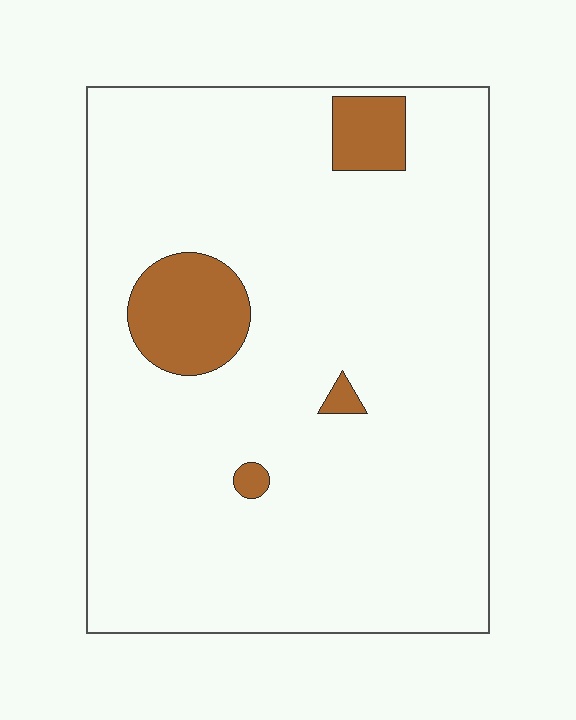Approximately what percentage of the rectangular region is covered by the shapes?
Approximately 10%.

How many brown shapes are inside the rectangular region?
4.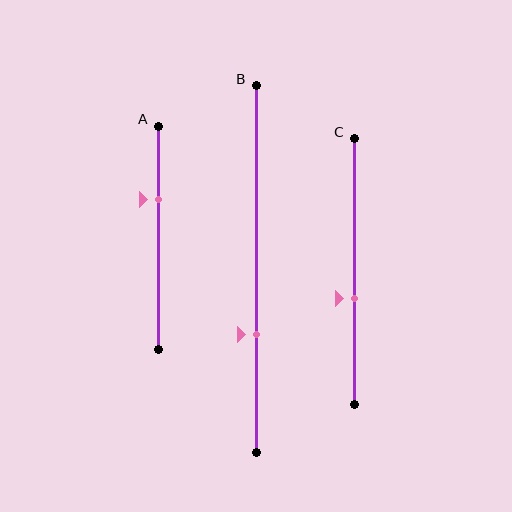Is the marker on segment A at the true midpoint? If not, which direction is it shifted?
No, the marker on segment A is shifted upward by about 17% of the segment length.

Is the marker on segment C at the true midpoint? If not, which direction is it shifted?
No, the marker on segment C is shifted downward by about 10% of the segment length.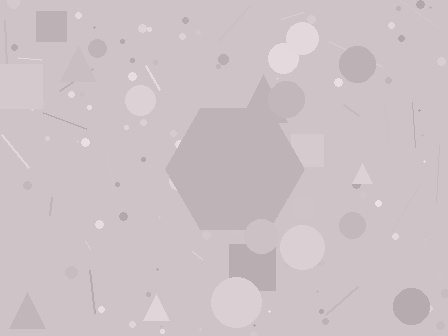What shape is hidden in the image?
A hexagon is hidden in the image.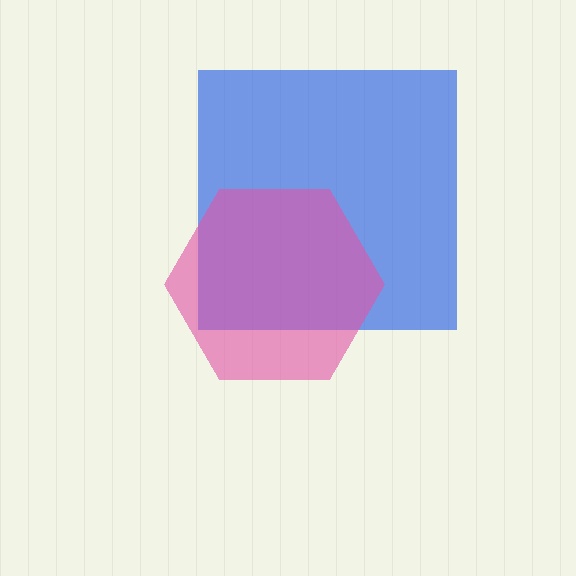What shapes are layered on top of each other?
The layered shapes are: a blue square, a pink hexagon.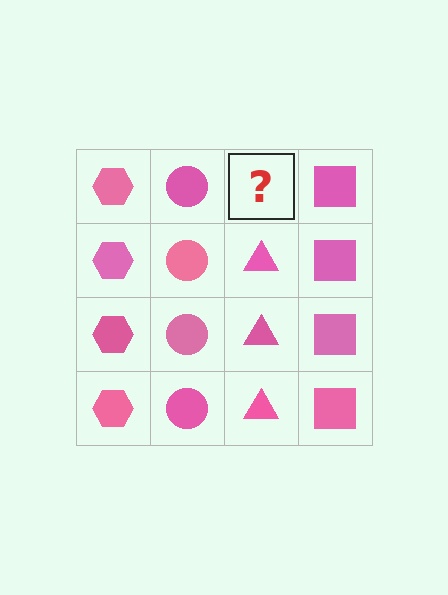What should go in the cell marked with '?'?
The missing cell should contain a pink triangle.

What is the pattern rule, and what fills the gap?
The rule is that each column has a consistent shape. The gap should be filled with a pink triangle.